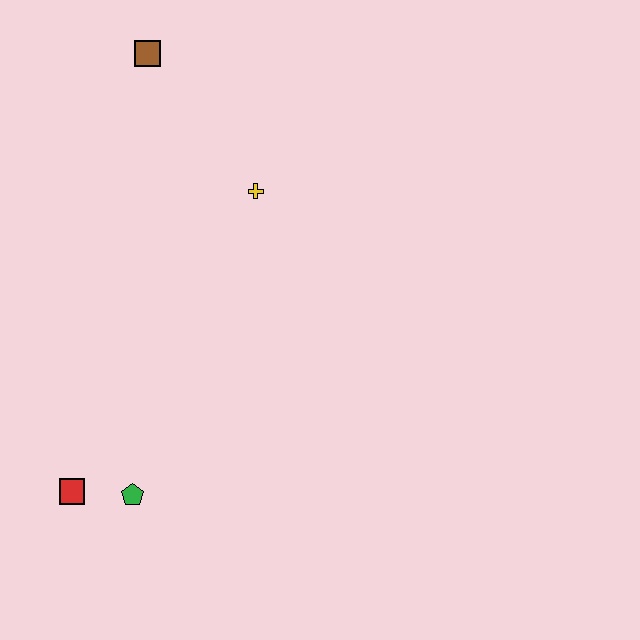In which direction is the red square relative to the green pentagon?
The red square is to the left of the green pentagon.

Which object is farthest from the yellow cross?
The red square is farthest from the yellow cross.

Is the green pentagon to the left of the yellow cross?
Yes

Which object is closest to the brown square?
The yellow cross is closest to the brown square.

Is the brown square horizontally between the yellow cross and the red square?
Yes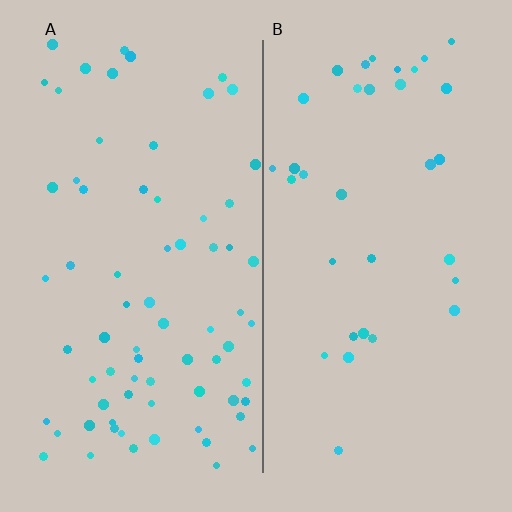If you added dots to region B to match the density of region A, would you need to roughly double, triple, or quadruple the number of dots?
Approximately double.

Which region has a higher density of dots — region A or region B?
A (the left).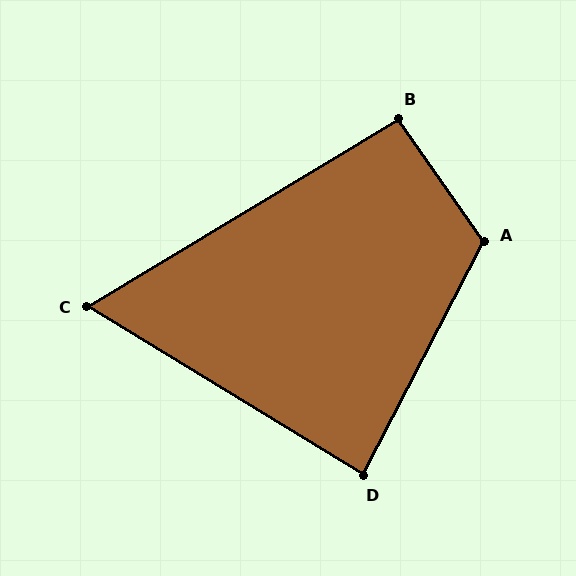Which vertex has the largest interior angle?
A, at approximately 118 degrees.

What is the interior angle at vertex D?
Approximately 86 degrees (approximately right).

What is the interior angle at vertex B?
Approximately 94 degrees (approximately right).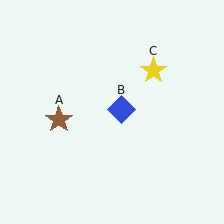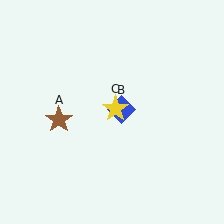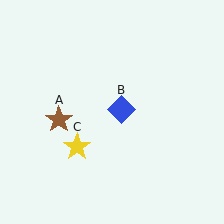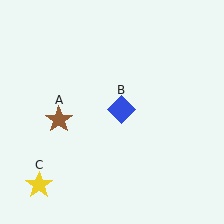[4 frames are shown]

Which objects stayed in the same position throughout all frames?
Brown star (object A) and blue diamond (object B) remained stationary.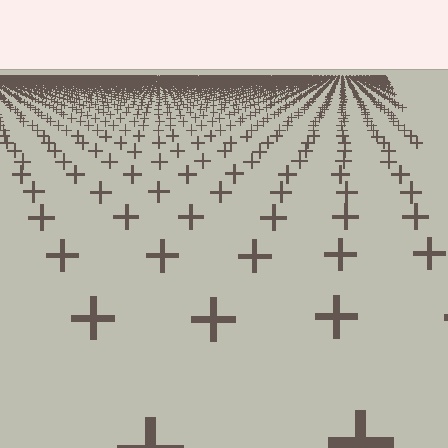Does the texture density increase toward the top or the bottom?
Density increases toward the top.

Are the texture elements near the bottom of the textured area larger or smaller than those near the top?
Larger. Near the bottom, elements are closer to the viewer and appear at a bigger on-screen size.